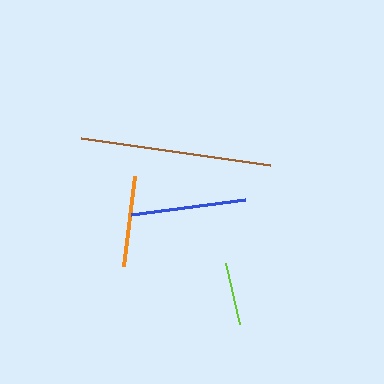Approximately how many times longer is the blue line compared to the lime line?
The blue line is approximately 1.8 times the length of the lime line.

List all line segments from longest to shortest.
From longest to shortest: brown, blue, orange, lime.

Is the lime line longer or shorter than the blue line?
The blue line is longer than the lime line.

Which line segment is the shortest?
The lime line is the shortest at approximately 62 pixels.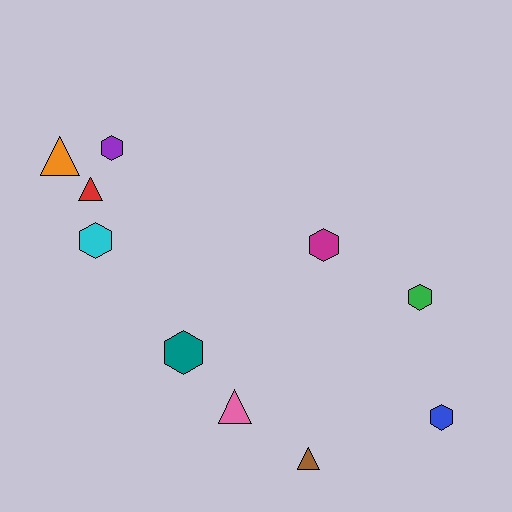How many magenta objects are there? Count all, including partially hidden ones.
There is 1 magenta object.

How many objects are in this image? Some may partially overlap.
There are 10 objects.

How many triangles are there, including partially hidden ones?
There are 4 triangles.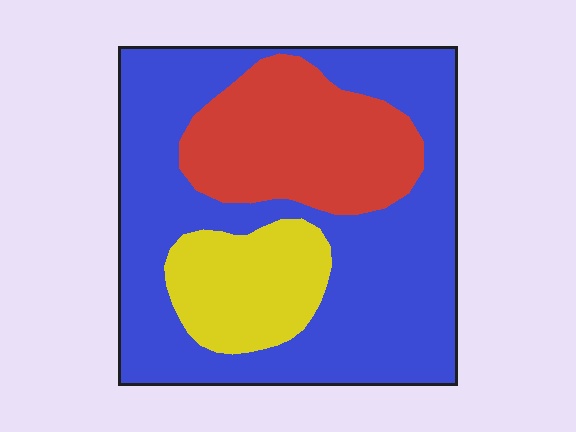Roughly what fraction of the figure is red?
Red covers around 25% of the figure.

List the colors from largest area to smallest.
From largest to smallest: blue, red, yellow.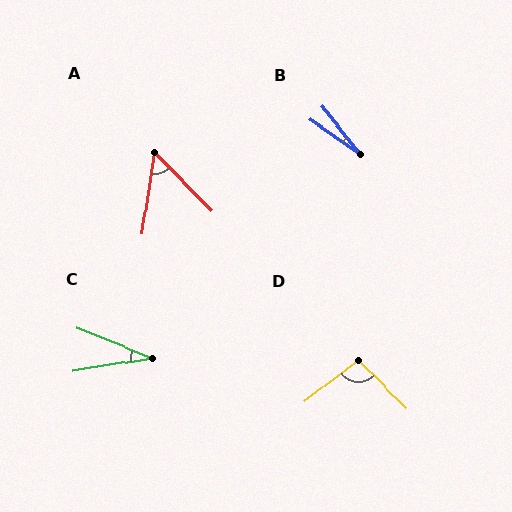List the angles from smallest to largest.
B (17°), C (31°), A (52°), D (98°).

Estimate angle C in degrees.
Approximately 31 degrees.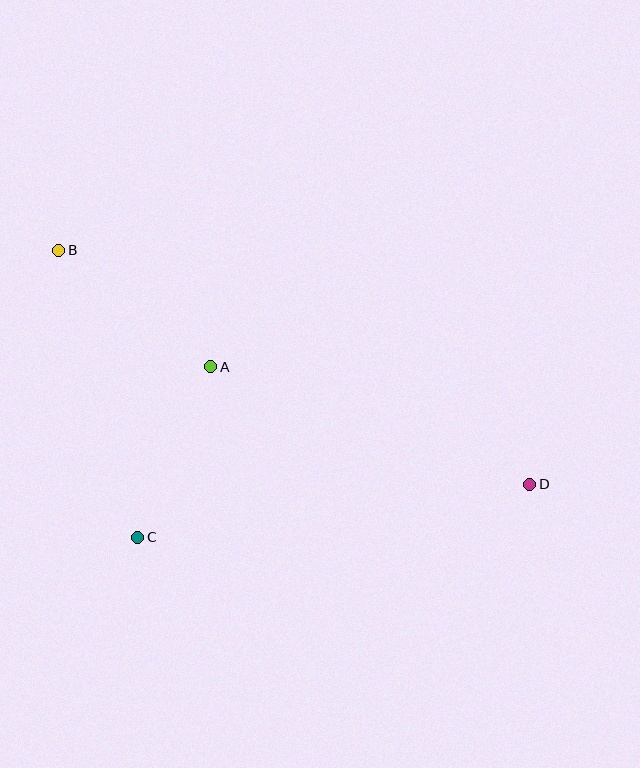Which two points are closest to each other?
Points A and C are closest to each other.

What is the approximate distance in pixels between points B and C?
The distance between B and C is approximately 298 pixels.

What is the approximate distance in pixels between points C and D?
The distance between C and D is approximately 396 pixels.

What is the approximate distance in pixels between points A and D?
The distance between A and D is approximately 340 pixels.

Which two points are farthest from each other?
Points B and D are farthest from each other.